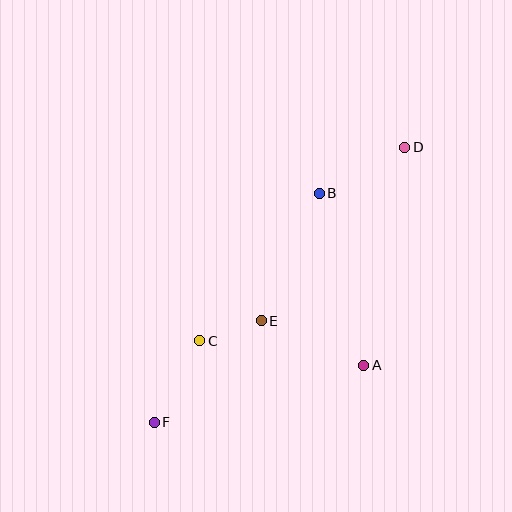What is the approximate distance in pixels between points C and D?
The distance between C and D is approximately 282 pixels.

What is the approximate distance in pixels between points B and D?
The distance between B and D is approximately 97 pixels.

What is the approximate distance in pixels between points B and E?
The distance between B and E is approximately 140 pixels.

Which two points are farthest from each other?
Points D and F are farthest from each other.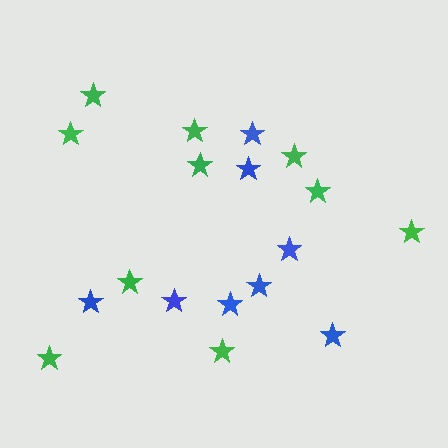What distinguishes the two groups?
There are 2 groups: one group of green stars (10) and one group of blue stars (8).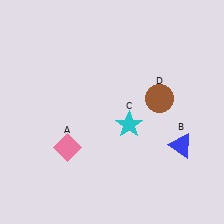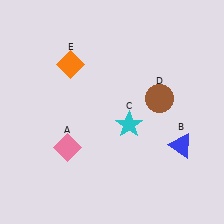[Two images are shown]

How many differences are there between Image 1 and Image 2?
There is 1 difference between the two images.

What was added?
An orange diamond (E) was added in Image 2.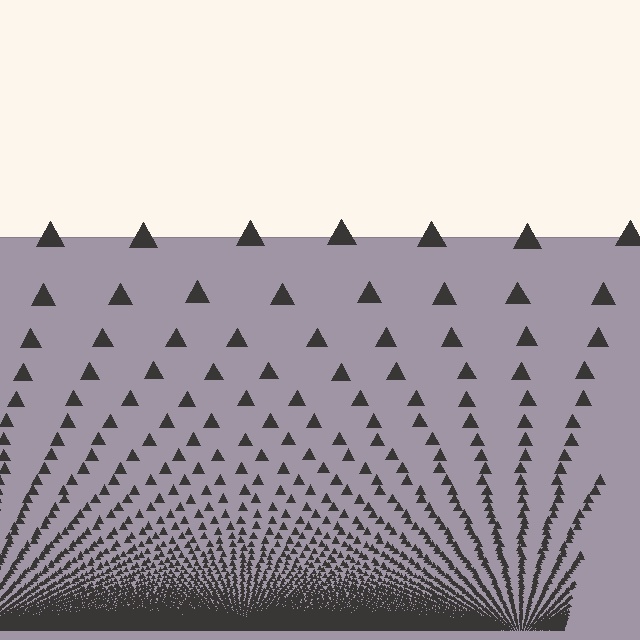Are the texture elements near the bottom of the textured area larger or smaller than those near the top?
Smaller. The gradient is inverted — elements near the bottom are smaller and denser.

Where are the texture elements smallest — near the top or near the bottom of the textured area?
Near the bottom.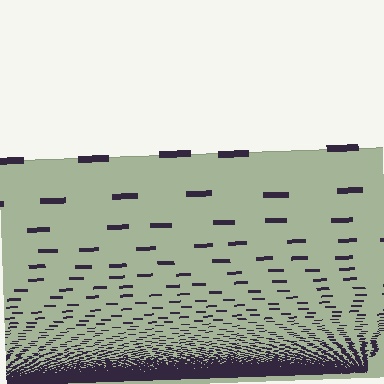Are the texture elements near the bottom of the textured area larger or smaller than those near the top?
Smaller. The gradient is inverted — elements near the bottom are smaller and denser.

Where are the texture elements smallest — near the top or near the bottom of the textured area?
Near the bottom.